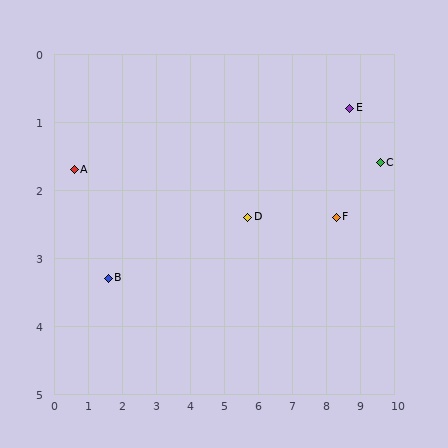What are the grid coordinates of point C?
Point C is at approximately (9.6, 1.6).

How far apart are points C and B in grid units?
Points C and B are about 8.2 grid units apart.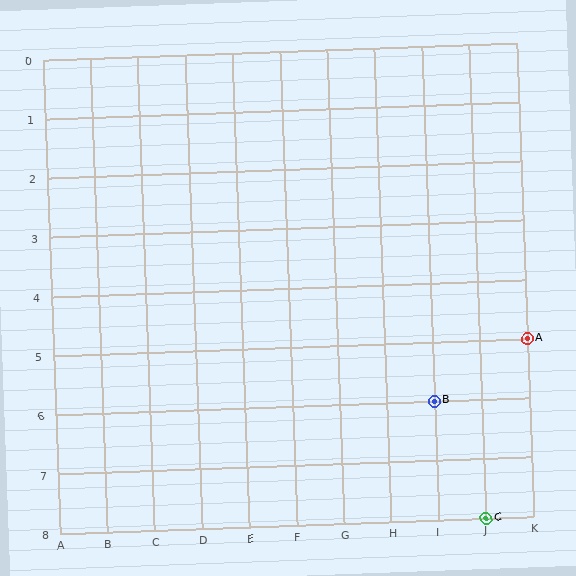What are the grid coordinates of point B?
Point B is at grid coordinates (I, 6).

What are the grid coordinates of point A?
Point A is at grid coordinates (K, 5).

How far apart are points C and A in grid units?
Points C and A are 1 column and 3 rows apart (about 3.2 grid units diagonally).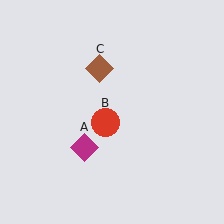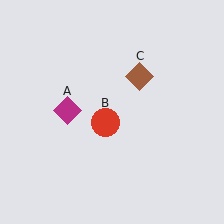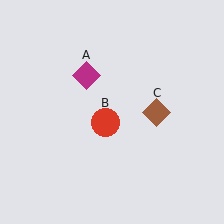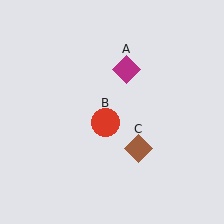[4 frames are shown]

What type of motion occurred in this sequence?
The magenta diamond (object A), brown diamond (object C) rotated clockwise around the center of the scene.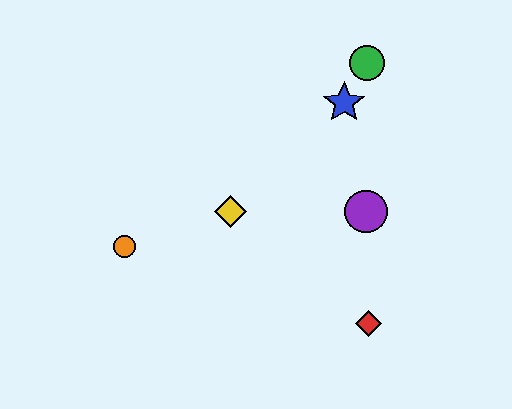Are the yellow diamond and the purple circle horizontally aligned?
Yes, both are at y≈211.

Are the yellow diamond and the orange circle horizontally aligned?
No, the yellow diamond is at y≈211 and the orange circle is at y≈246.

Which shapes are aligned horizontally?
The yellow diamond, the purple circle are aligned horizontally.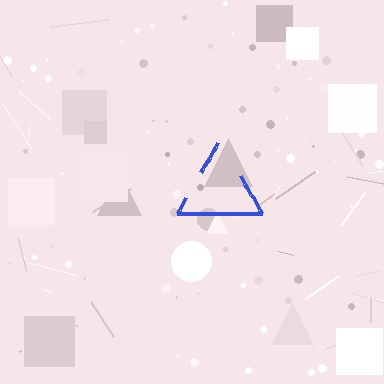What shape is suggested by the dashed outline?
The dashed outline suggests a triangle.